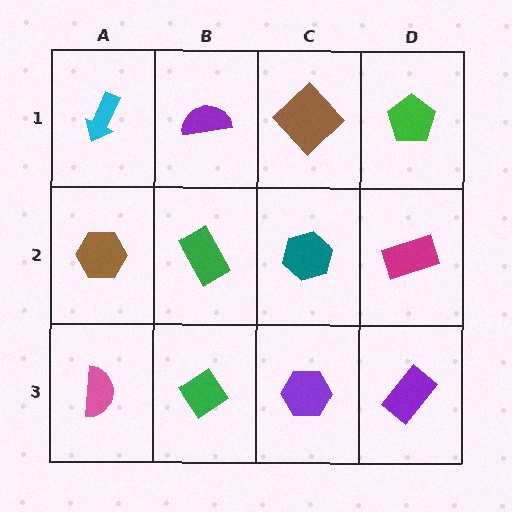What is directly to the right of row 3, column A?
A green diamond.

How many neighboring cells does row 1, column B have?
3.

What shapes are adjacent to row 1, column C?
A teal hexagon (row 2, column C), a purple semicircle (row 1, column B), a green pentagon (row 1, column D).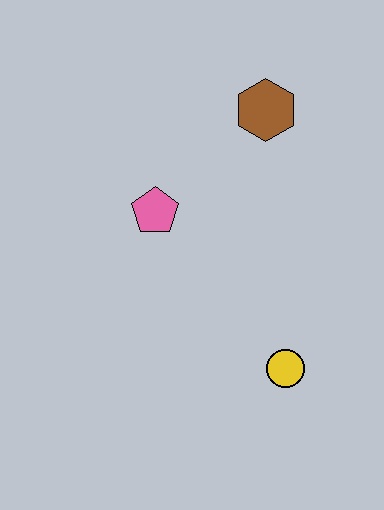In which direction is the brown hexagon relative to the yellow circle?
The brown hexagon is above the yellow circle.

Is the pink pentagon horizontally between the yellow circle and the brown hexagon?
No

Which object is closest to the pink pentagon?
The brown hexagon is closest to the pink pentagon.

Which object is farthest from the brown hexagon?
The yellow circle is farthest from the brown hexagon.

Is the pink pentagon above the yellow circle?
Yes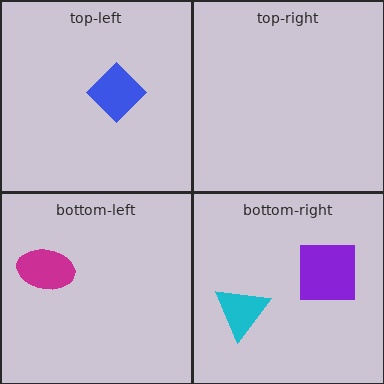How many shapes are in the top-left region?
1.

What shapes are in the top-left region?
The blue diamond.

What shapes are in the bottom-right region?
The purple square, the cyan triangle.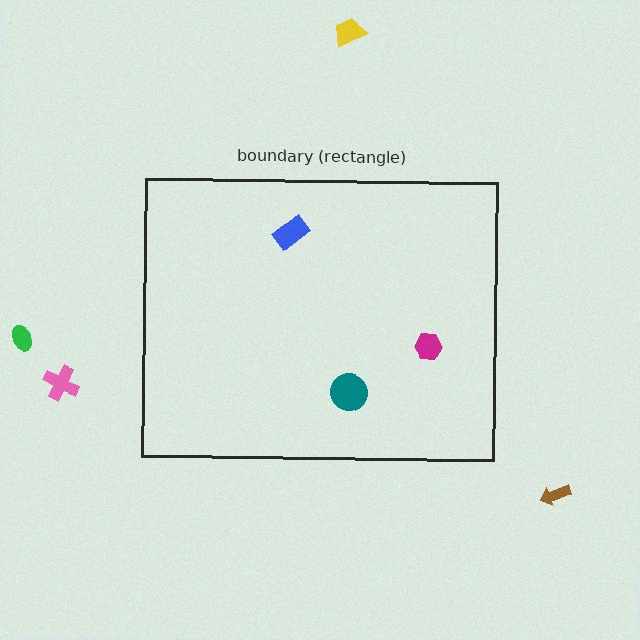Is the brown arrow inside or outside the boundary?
Outside.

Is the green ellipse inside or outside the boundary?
Outside.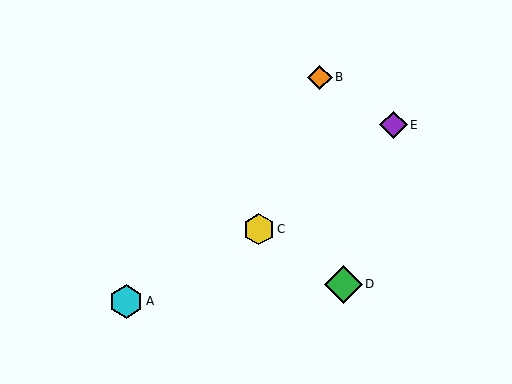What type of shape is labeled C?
Shape C is a yellow hexagon.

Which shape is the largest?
The green diamond (labeled D) is the largest.